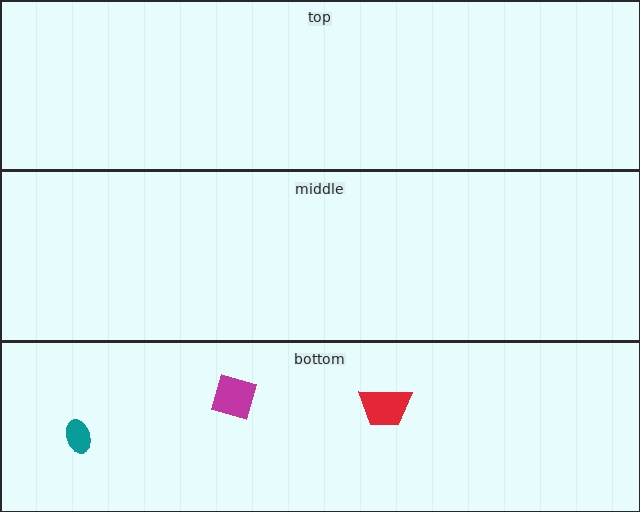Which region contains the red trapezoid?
The bottom region.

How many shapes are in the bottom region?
3.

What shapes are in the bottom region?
The teal ellipse, the magenta diamond, the red trapezoid.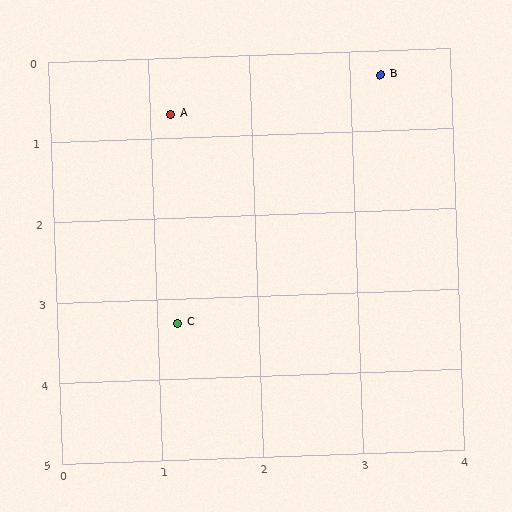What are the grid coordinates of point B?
Point B is at approximately (3.3, 0.3).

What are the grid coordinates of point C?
Point C is at approximately (1.2, 3.3).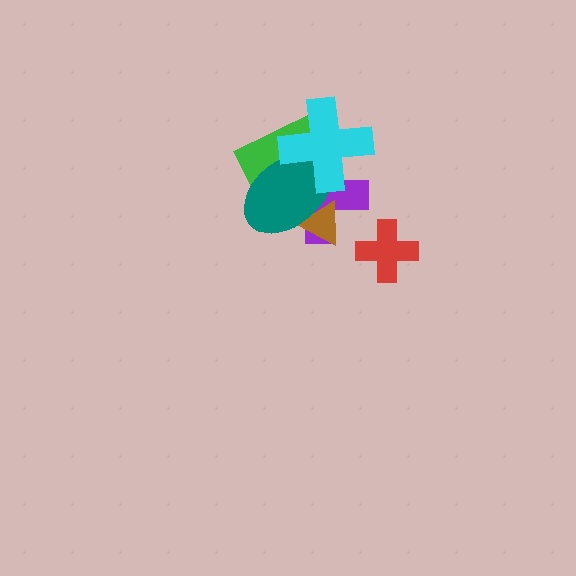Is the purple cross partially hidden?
Yes, it is partially covered by another shape.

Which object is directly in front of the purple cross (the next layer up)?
The green rectangle is directly in front of the purple cross.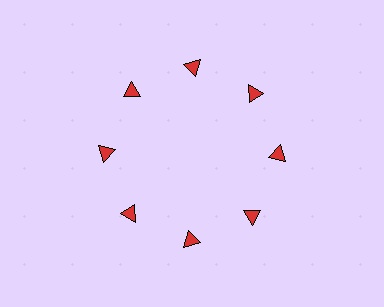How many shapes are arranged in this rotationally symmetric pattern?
There are 8 shapes, arranged in 8 groups of 1.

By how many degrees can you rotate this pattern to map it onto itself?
The pattern maps onto itself every 45 degrees of rotation.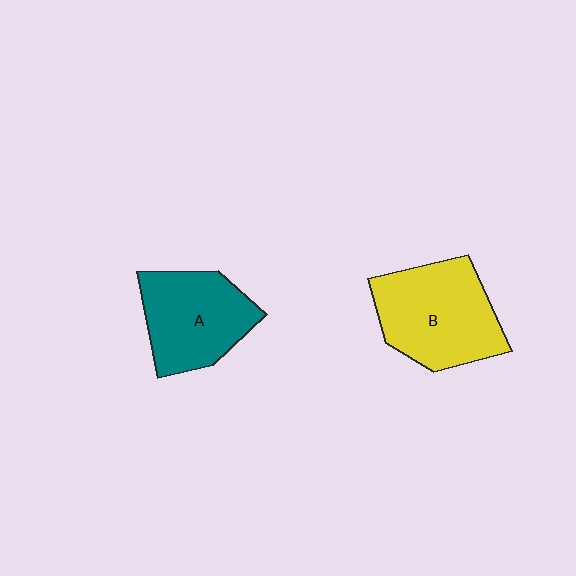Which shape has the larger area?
Shape B (yellow).